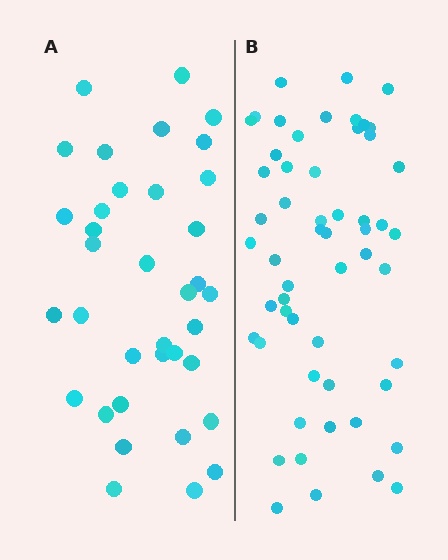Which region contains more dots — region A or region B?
Region B (the right region) has more dots.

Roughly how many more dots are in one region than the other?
Region B has approximately 20 more dots than region A.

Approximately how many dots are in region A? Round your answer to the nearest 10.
About 40 dots. (The exact count is 36, which rounds to 40.)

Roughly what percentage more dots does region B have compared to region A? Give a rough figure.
About 55% more.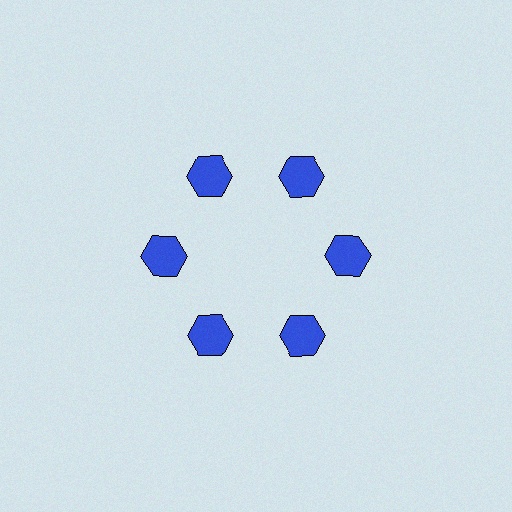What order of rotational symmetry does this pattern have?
This pattern has 6-fold rotational symmetry.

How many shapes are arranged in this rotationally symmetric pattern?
There are 6 shapes, arranged in 6 groups of 1.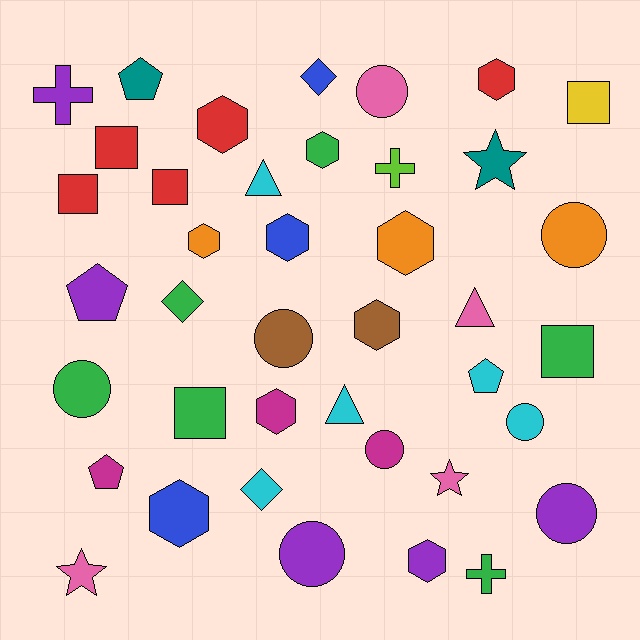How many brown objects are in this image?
There are 2 brown objects.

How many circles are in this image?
There are 8 circles.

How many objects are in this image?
There are 40 objects.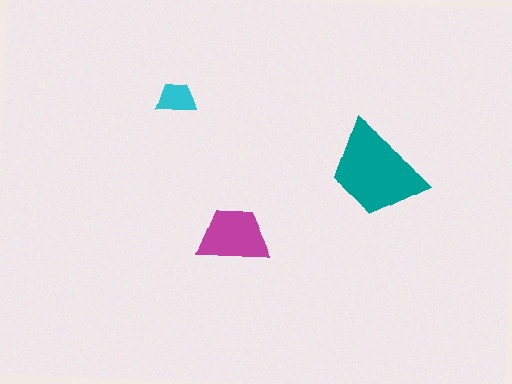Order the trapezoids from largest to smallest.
the teal one, the magenta one, the cyan one.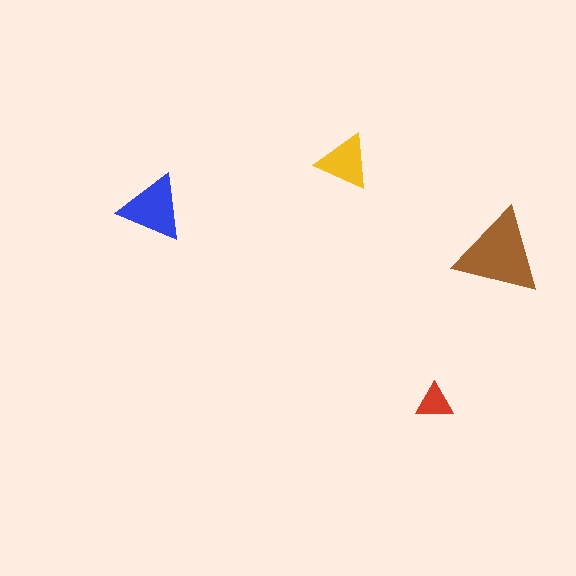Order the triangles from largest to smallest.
the brown one, the blue one, the yellow one, the red one.